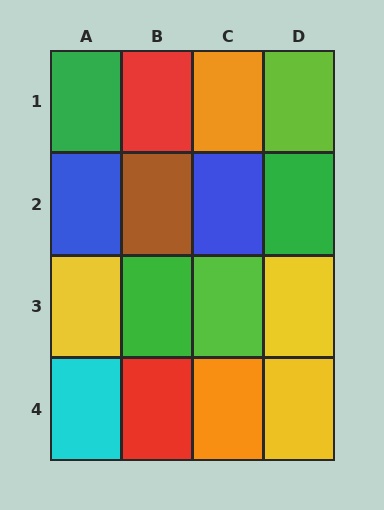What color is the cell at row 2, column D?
Green.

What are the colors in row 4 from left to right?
Cyan, red, orange, yellow.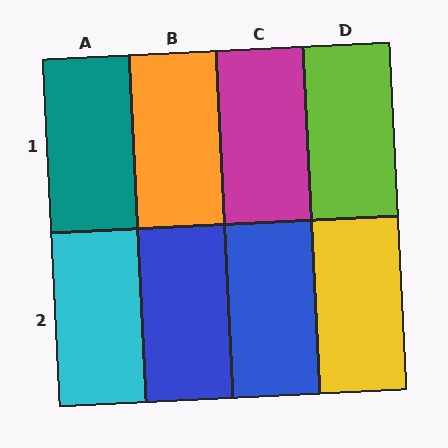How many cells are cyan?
1 cell is cyan.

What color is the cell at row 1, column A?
Teal.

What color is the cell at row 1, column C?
Magenta.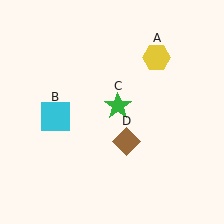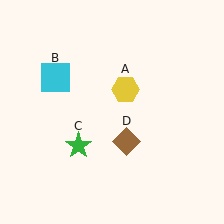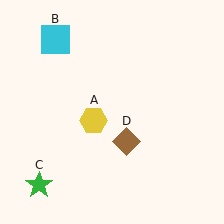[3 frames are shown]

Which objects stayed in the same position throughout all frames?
Brown diamond (object D) remained stationary.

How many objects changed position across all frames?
3 objects changed position: yellow hexagon (object A), cyan square (object B), green star (object C).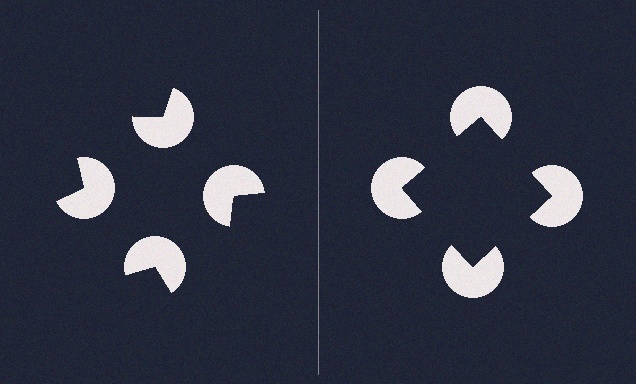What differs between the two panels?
The pac-man discs are positioned identically on both sides; only the wedge orientations differ. On the right they align to a square; on the left they are misaligned.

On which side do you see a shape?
An illusory square appears on the right side. On the left side the wedge cuts are rotated, so no coherent shape forms.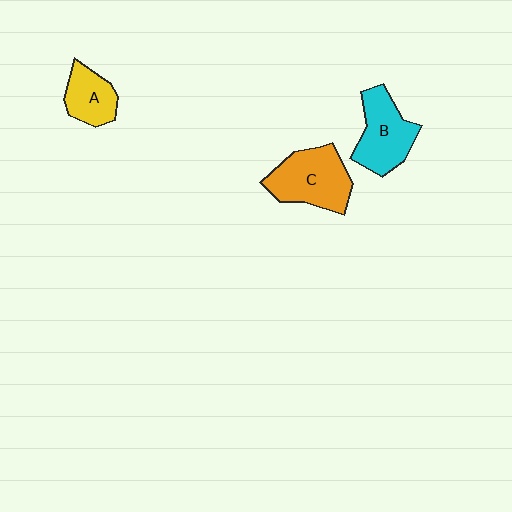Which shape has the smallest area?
Shape A (yellow).